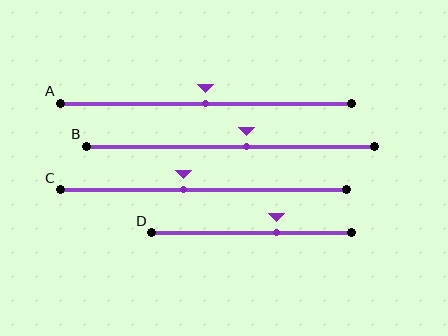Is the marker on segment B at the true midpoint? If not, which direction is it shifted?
No, the marker on segment B is shifted to the right by about 6% of the segment length.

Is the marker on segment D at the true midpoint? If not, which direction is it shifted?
No, the marker on segment D is shifted to the right by about 13% of the segment length.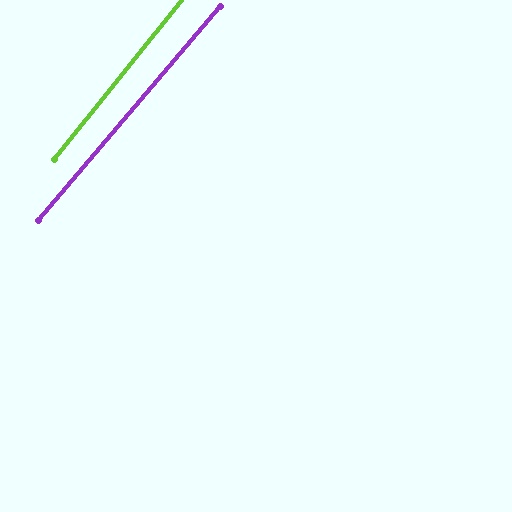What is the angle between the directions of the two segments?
Approximately 2 degrees.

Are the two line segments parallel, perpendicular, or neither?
Parallel — their directions differ by only 1.9°.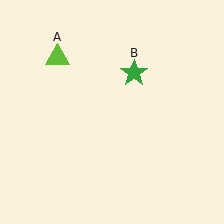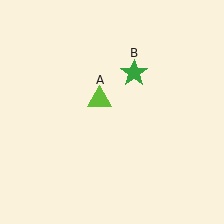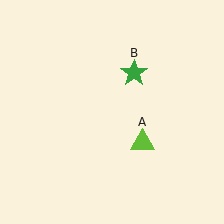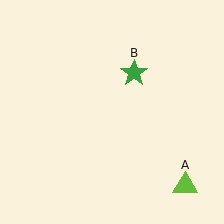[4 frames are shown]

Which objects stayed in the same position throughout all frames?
Green star (object B) remained stationary.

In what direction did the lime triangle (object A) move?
The lime triangle (object A) moved down and to the right.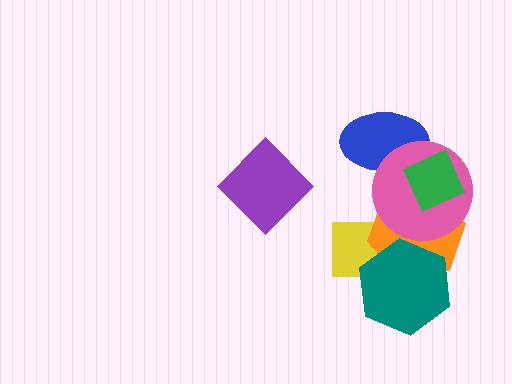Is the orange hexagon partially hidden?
Yes, it is partially covered by another shape.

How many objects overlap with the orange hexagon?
4 objects overlap with the orange hexagon.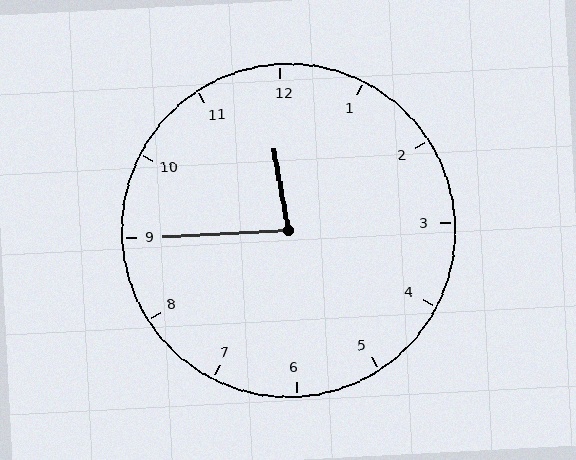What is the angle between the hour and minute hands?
Approximately 82 degrees.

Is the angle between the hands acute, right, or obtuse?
It is acute.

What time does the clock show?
11:45.